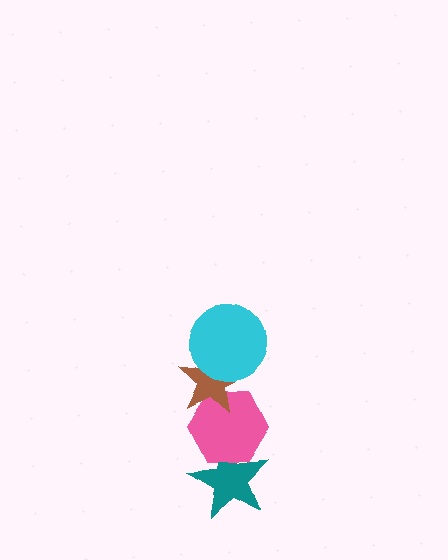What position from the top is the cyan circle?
The cyan circle is 1st from the top.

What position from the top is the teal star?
The teal star is 4th from the top.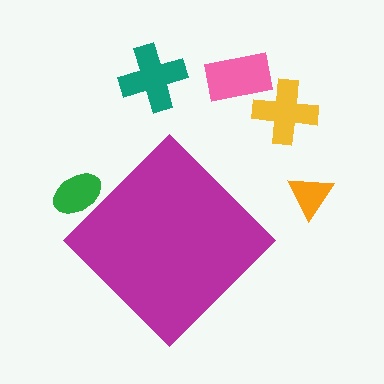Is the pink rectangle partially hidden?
No, the pink rectangle is fully visible.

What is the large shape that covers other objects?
A magenta diamond.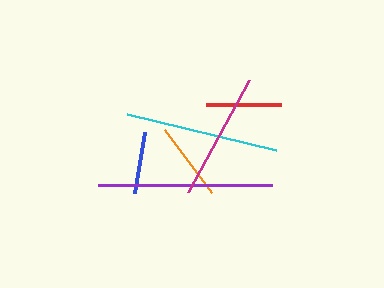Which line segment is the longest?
The purple line is the longest at approximately 174 pixels.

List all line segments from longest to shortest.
From longest to shortest: purple, cyan, magenta, orange, red, blue.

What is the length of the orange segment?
The orange segment is approximately 79 pixels long.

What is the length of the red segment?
The red segment is approximately 75 pixels long.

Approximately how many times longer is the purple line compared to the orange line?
The purple line is approximately 2.2 times the length of the orange line.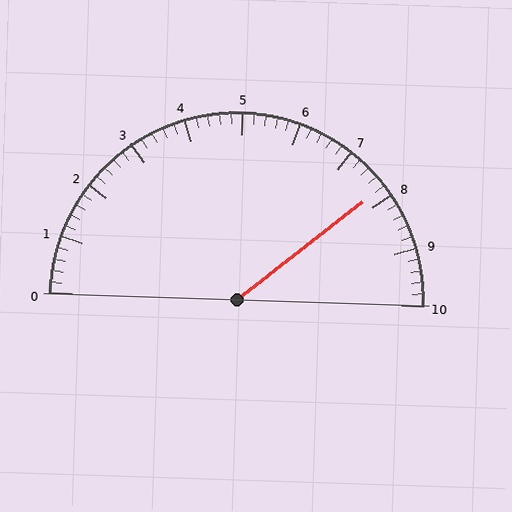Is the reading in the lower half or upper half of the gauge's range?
The reading is in the upper half of the range (0 to 10).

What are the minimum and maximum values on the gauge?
The gauge ranges from 0 to 10.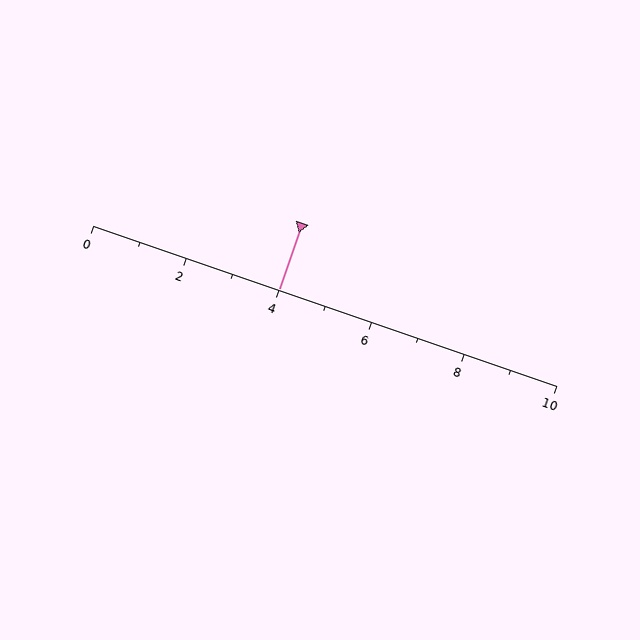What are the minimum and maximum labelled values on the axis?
The axis runs from 0 to 10.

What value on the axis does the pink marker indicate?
The marker indicates approximately 4.